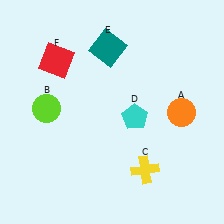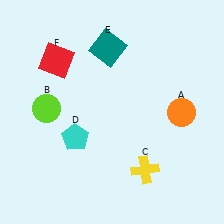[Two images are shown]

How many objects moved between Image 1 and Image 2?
1 object moved between the two images.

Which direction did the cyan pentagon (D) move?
The cyan pentagon (D) moved left.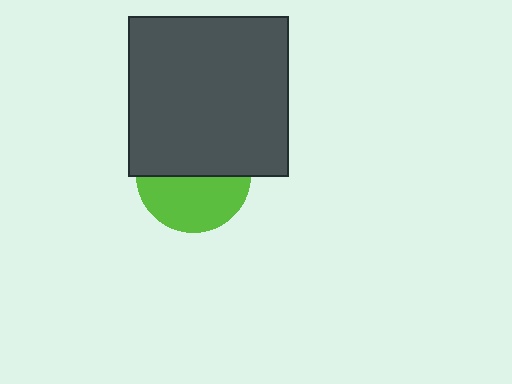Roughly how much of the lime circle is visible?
About half of it is visible (roughly 47%).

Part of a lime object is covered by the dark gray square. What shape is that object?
It is a circle.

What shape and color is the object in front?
The object in front is a dark gray square.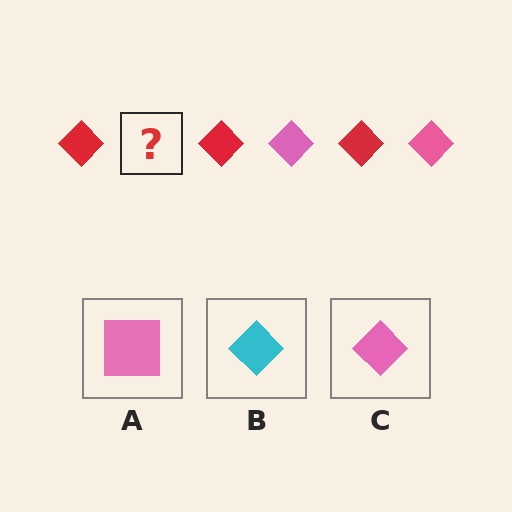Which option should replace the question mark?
Option C.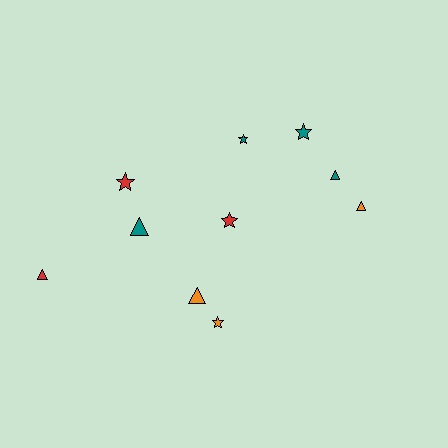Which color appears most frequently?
Teal, with 4 objects.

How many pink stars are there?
There are no pink stars.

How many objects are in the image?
There are 10 objects.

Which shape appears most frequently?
Triangle, with 5 objects.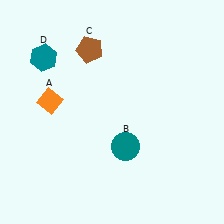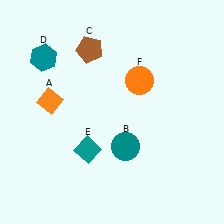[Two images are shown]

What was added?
A teal diamond (E), an orange circle (F) were added in Image 2.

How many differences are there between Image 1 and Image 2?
There are 2 differences between the two images.